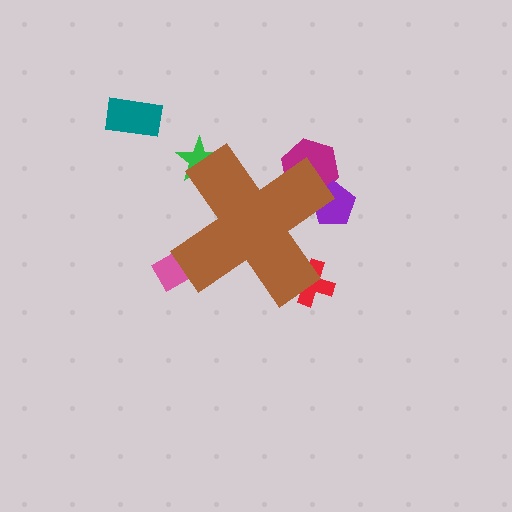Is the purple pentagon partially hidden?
Yes, the purple pentagon is partially hidden behind the brown cross.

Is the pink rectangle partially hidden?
Yes, the pink rectangle is partially hidden behind the brown cross.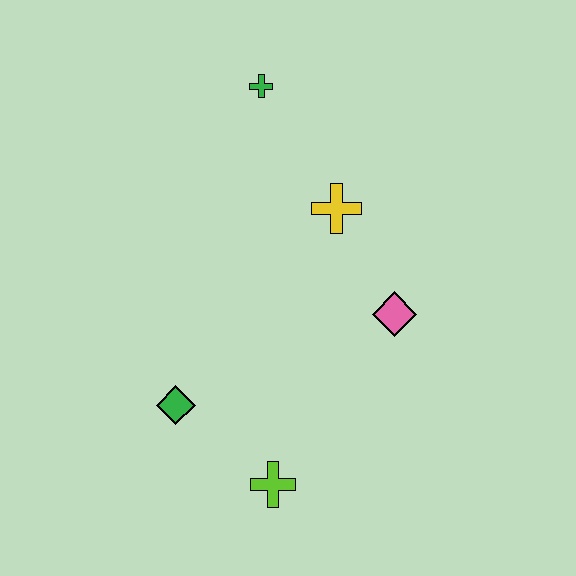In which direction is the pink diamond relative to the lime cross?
The pink diamond is above the lime cross.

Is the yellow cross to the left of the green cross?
No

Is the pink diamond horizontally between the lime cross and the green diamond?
No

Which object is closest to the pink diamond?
The yellow cross is closest to the pink diamond.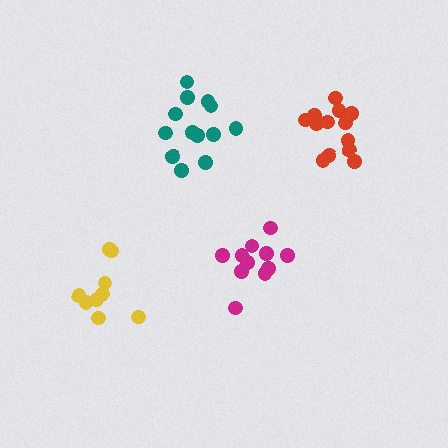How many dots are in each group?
Group 1: 11 dots, Group 2: 9 dots, Group 3: 13 dots, Group 4: 13 dots (46 total).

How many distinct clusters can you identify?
There are 4 distinct clusters.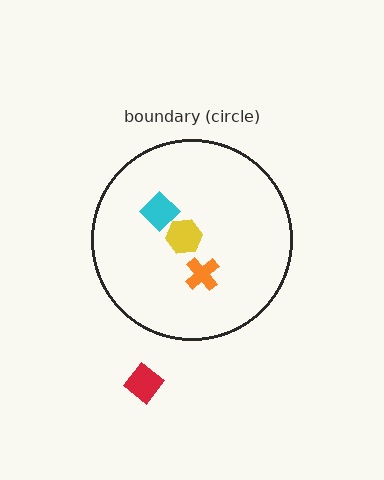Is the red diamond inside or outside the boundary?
Outside.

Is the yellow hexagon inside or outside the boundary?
Inside.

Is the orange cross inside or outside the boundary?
Inside.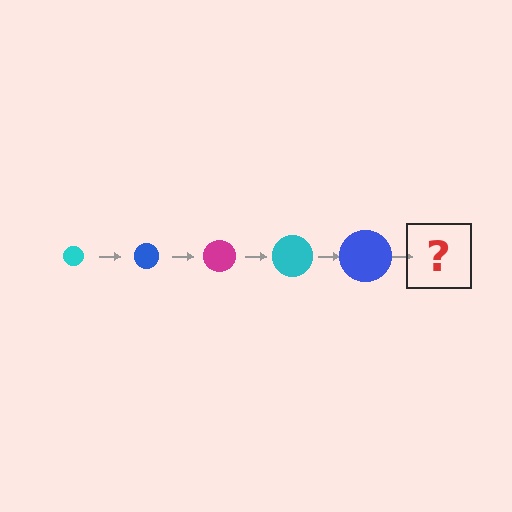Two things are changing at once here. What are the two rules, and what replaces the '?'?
The two rules are that the circle grows larger each step and the color cycles through cyan, blue, and magenta. The '?' should be a magenta circle, larger than the previous one.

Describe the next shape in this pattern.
It should be a magenta circle, larger than the previous one.